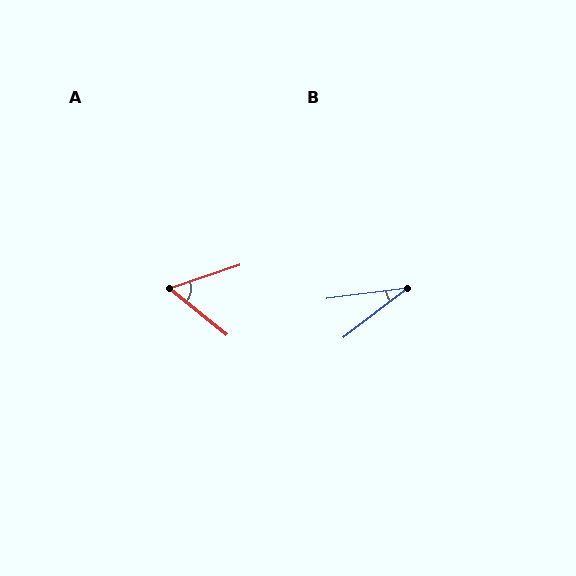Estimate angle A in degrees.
Approximately 58 degrees.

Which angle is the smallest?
B, at approximately 30 degrees.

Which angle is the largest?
A, at approximately 58 degrees.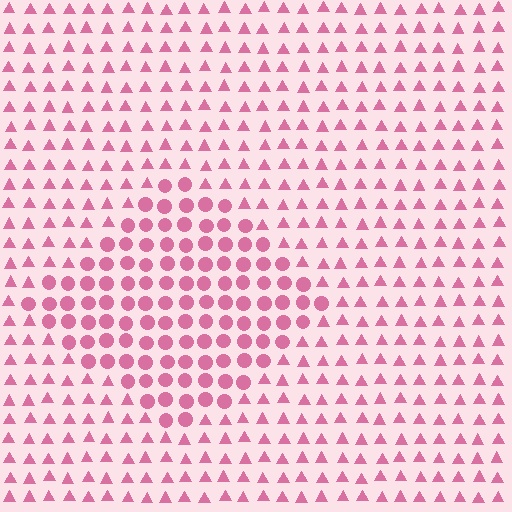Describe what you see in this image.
The image is filled with small pink elements arranged in a uniform grid. A diamond-shaped region contains circles, while the surrounding area contains triangles. The boundary is defined purely by the change in element shape.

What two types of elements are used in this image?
The image uses circles inside the diamond region and triangles outside it.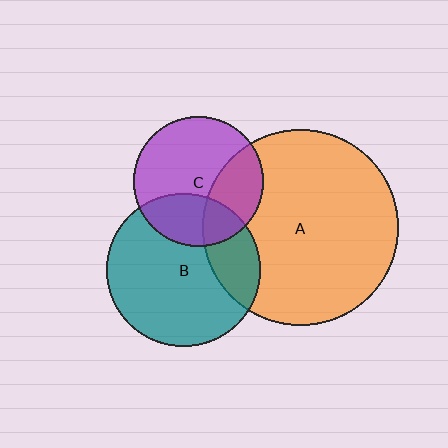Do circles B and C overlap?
Yes.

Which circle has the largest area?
Circle A (orange).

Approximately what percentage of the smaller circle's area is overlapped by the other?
Approximately 30%.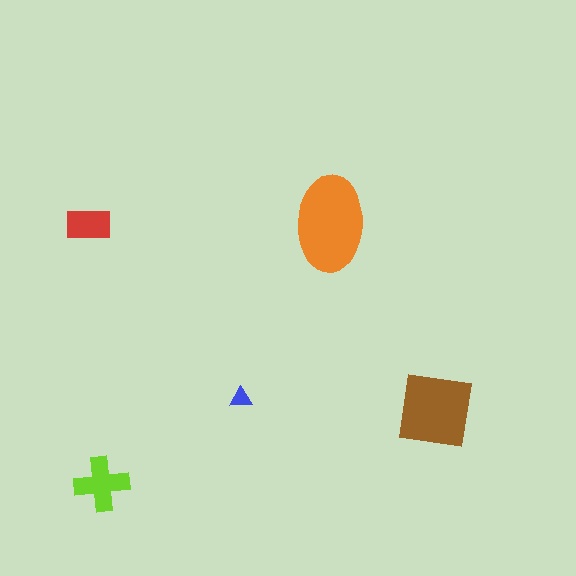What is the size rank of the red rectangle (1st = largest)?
4th.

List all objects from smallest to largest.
The blue triangle, the red rectangle, the lime cross, the brown square, the orange ellipse.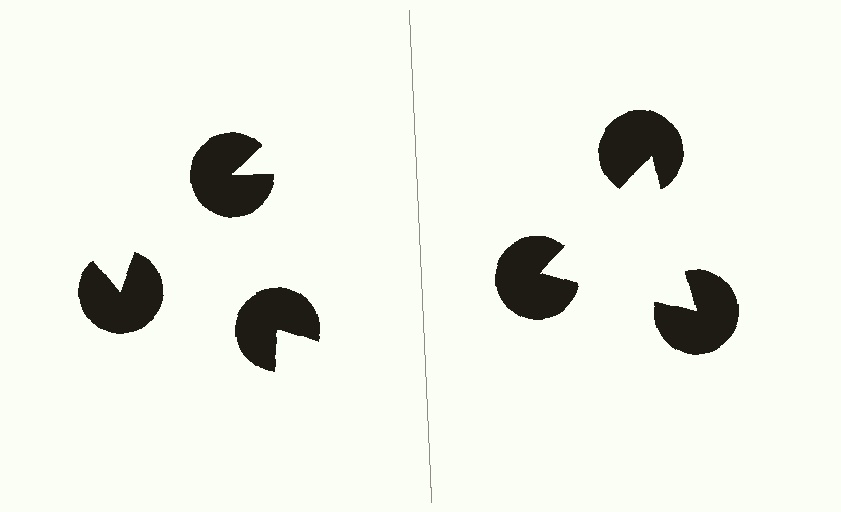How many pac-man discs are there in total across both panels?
6 — 3 on each side.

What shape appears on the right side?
An illusory triangle.